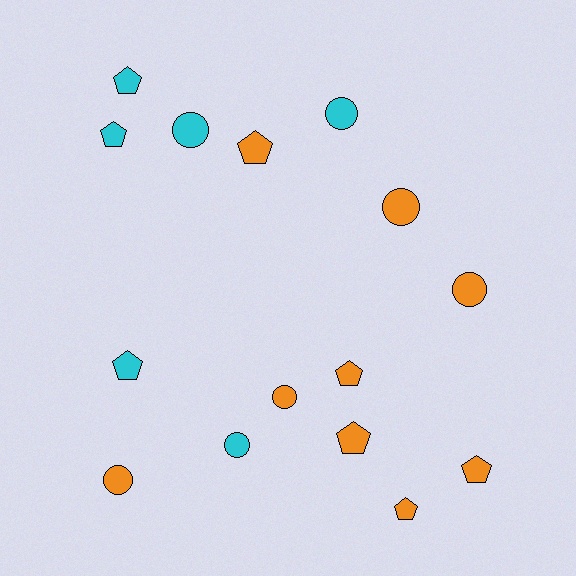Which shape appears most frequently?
Pentagon, with 8 objects.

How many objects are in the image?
There are 15 objects.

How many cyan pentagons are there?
There are 3 cyan pentagons.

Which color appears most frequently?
Orange, with 9 objects.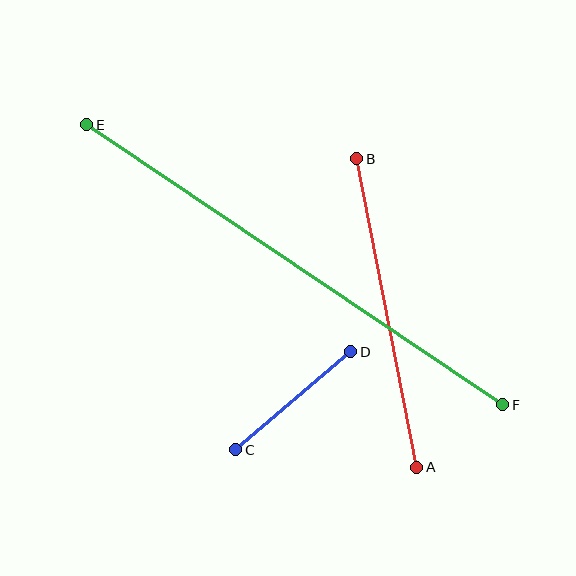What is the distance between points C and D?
The distance is approximately 152 pixels.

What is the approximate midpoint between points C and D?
The midpoint is at approximately (293, 401) pixels.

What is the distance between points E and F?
The distance is approximately 502 pixels.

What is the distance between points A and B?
The distance is approximately 314 pixels.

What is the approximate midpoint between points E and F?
The midpoint is at approximately (295, 265) pixels.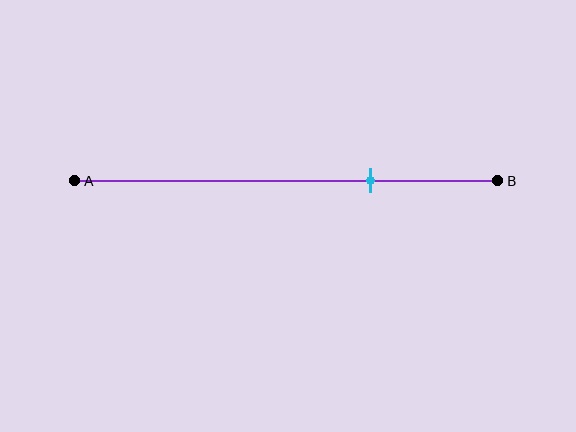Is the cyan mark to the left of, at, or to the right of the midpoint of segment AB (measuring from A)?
The cyan mark is to the right of the midpoint of segment AB.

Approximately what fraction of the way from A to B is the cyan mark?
The cyan mark is approximately 70% of the way from A to B.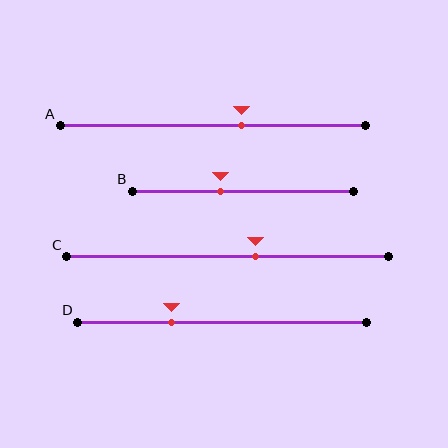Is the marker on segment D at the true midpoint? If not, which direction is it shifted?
No, the marker on segment D is shifted to the left by about 18% of the segment length.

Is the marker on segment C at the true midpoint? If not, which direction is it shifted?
No, the marker on segment C is shifted to the right by about 9% of the segment length.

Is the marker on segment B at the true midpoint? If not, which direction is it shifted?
No, the marker on segment B is shifted to the left by about 10% of the segment length.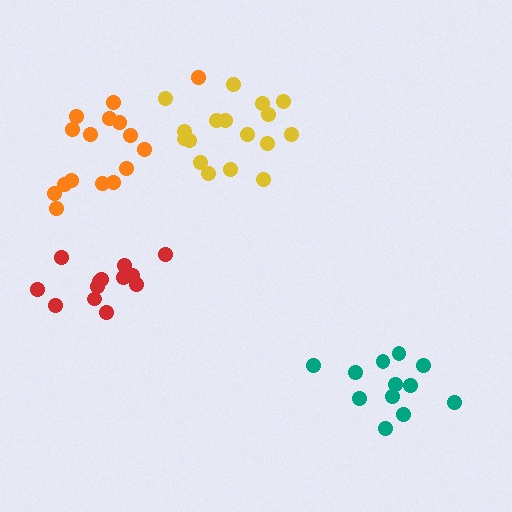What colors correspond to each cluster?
The clusters are colored: orange, yellow, red, teal.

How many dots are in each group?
Group 1: 16 dots, Group 2: 17 dots, Group 3: 14 dots, Group 4: 12 dots (59 total).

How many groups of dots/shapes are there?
There are 4 groups.